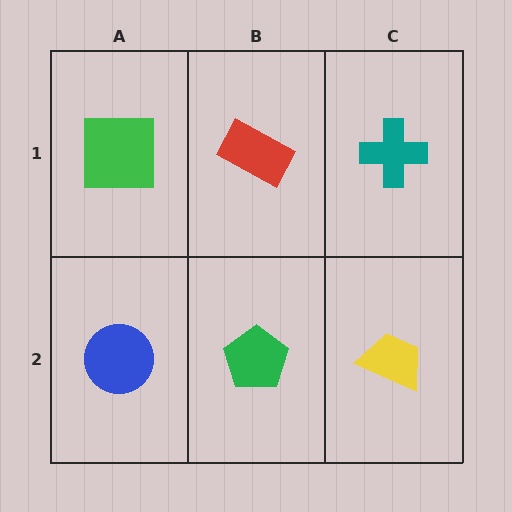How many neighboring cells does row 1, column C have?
2.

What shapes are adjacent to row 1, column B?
A green pentagon (row 2, column B), a green square (row 1, column A), a teal cross (row 1, column C).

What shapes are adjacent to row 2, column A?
A green square (row 1, column A), a green pentagon (row 2, column B).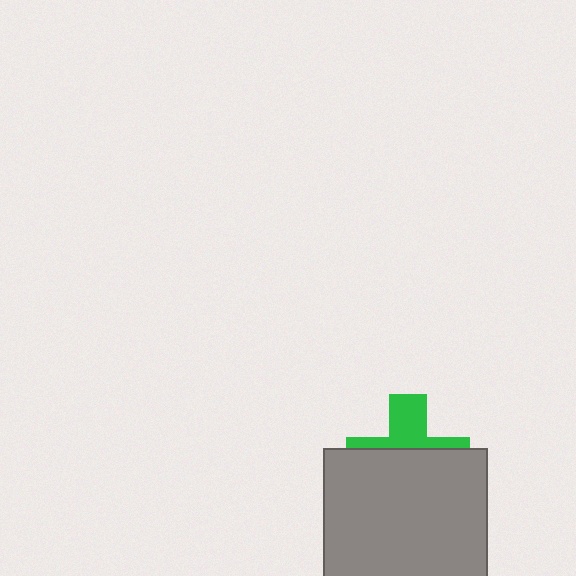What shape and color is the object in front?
The object in front is a gray square.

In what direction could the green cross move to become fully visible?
The green cross could move up. That would shift it out from behind the gray square entirely.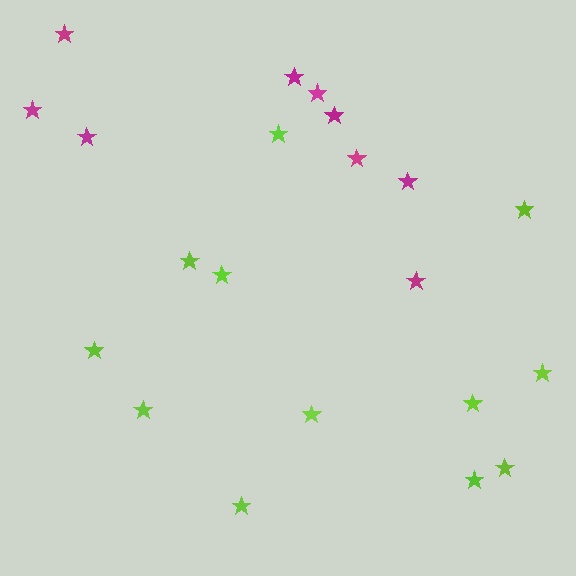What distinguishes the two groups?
There are 2 groups: one group of magenta stars (9) and one group of lime stars (12).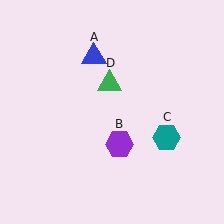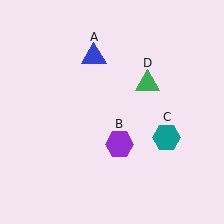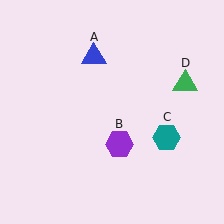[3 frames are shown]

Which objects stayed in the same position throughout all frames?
Blue triangle (object A) and purple hexagon (object B) and teal hexagon (object C) remained stationary.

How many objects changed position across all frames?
1 object changed position: green triangle (object D).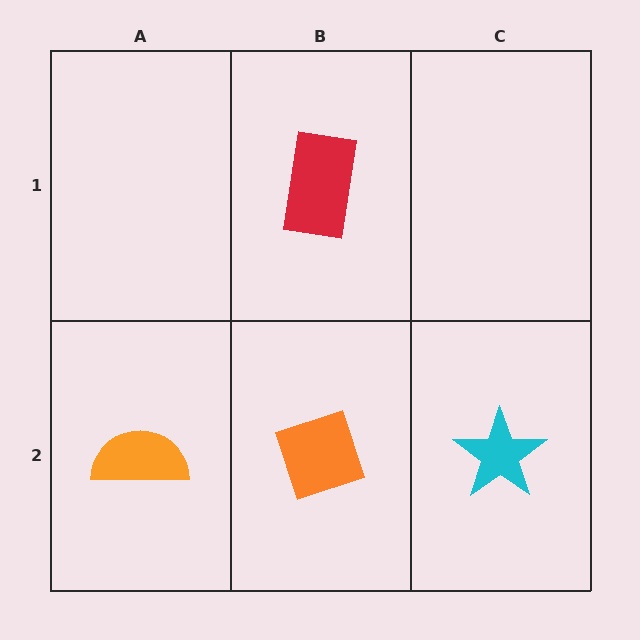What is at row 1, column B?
A red rectangle.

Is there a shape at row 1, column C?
No, that cell is empty.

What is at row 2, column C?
A cyan star.